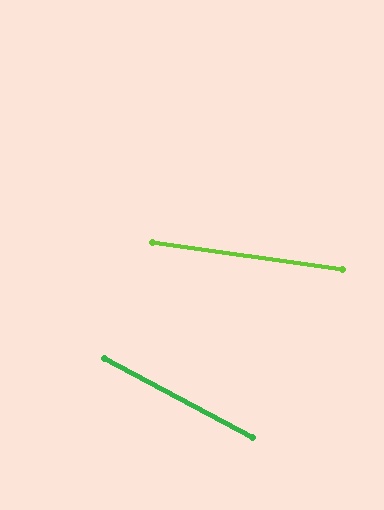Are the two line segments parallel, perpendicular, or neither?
Neither parallel nor perpendicular — they differ by about 20°.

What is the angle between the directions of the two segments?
Approximately 20 degrees.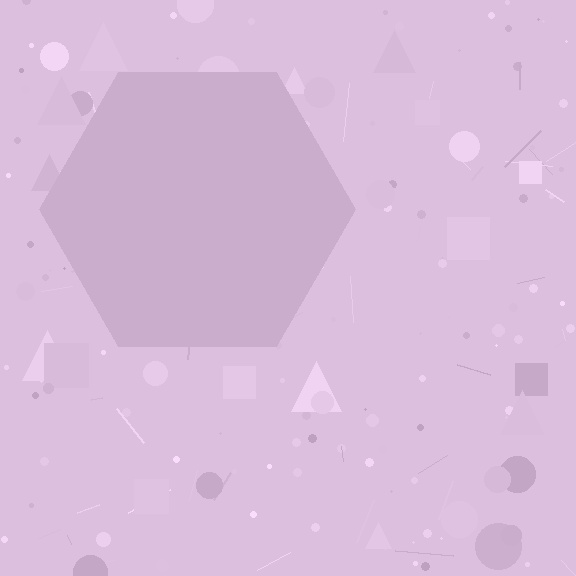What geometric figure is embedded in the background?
A hexagon is embedded in the background.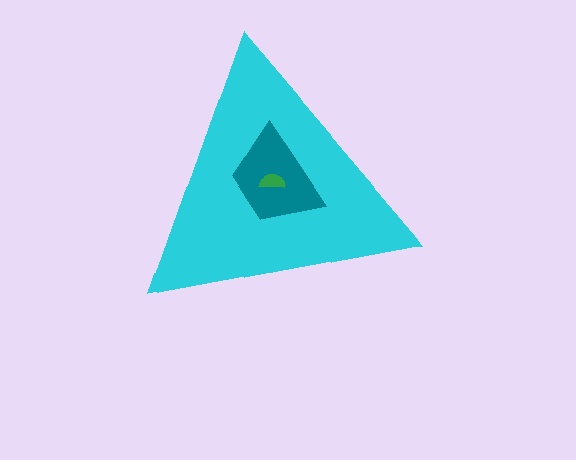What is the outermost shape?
The cyan triangle.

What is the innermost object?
The green semicircle.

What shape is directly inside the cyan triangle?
The teal trapezoid.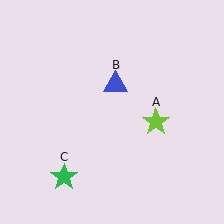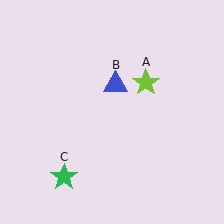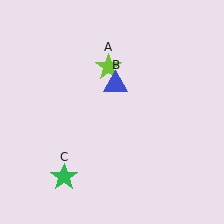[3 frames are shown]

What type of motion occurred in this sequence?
The lime star (object A) rotated counterclockwise around the center of the scene.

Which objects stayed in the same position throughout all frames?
Blue triangle (object B) and green star (object C) remained stationary.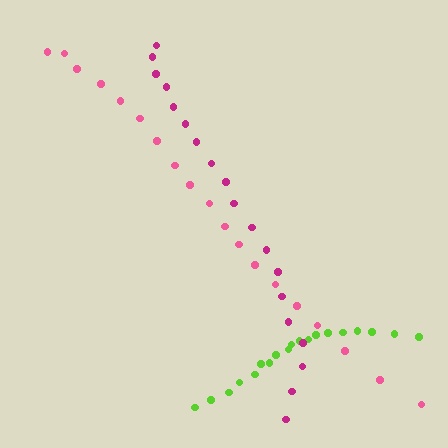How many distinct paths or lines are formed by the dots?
There are 3 distinct paths.